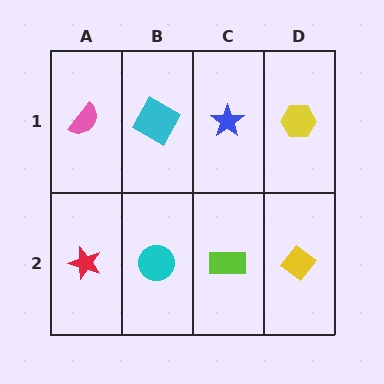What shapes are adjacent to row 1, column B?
A cyan circle (row 2, column B), a pink semicircle (row 1, column A), a blue star (row 1, column C).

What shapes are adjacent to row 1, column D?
A yellow diamond (row 2, column D), a blue star (row 1, column C).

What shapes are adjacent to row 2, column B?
A cyan square (row 1, column B), a red star (row 2, column A), a lime rectangle (row 2, column C).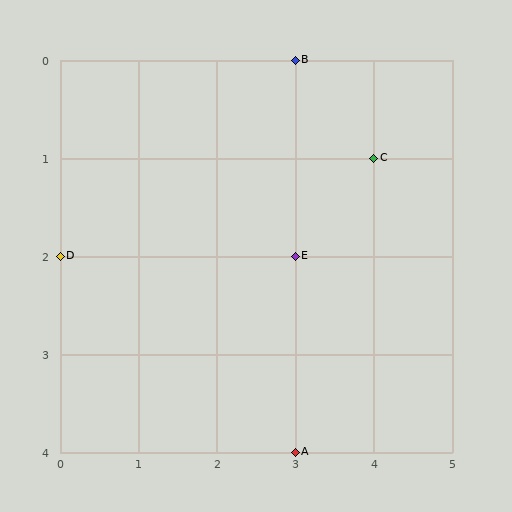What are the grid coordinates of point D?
Point D is at grid coordinates (0, 2).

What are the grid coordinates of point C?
Point C is at grid coordinates (4, 1).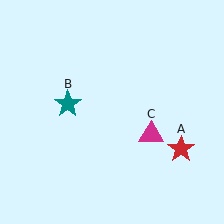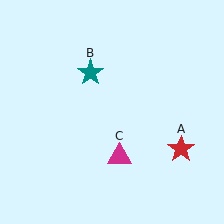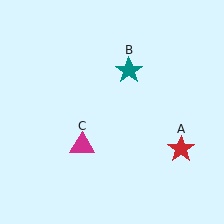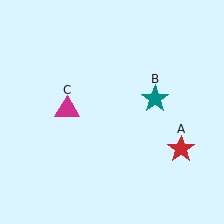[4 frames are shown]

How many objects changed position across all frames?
2 objects changed position: teal star (object B), magenta triangle (object C).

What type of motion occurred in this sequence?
The teal star (object B), magenta triangle (object C) rotated clockwise around the center of the scene.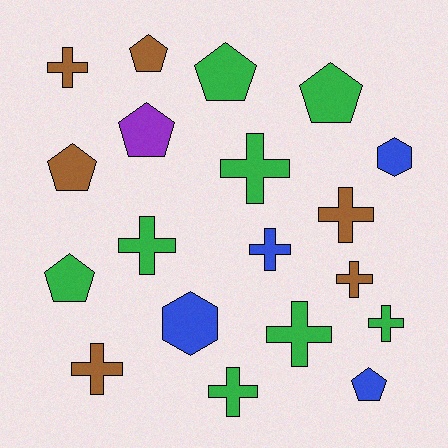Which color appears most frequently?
Green, with 8 objects.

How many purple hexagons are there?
There are no purple hexagons.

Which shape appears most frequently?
Cross, with 10 objects.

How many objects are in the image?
There are 19 objects.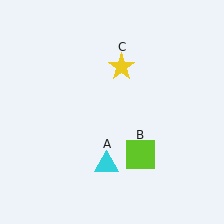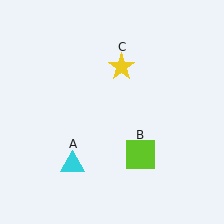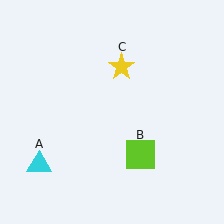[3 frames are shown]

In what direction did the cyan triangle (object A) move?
The cyan triangle (object A) moved left.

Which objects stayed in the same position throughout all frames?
Lime square (object B) and yellow star (object C) remained stationary.